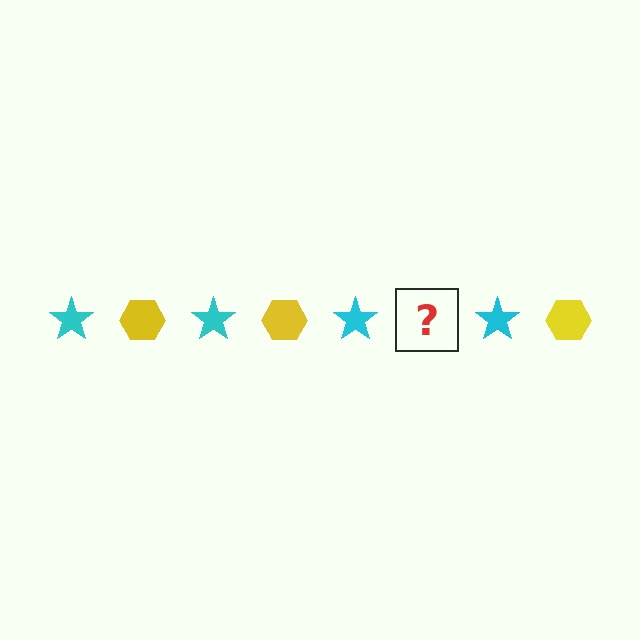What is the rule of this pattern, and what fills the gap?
The rule is that the pattern alternates between cyan star and yellow hexagon. The gap should be filled with a yellow hexagon.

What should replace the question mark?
The question mark should be replaced with a yellow hexagon.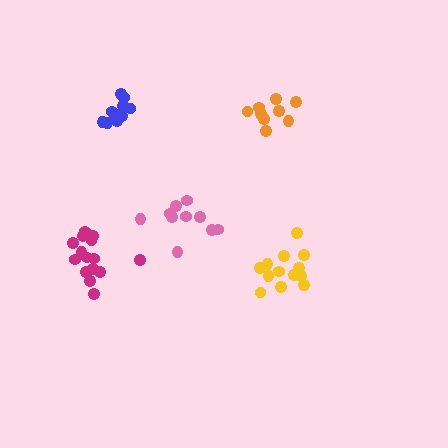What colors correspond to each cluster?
The clusters are colored: yellow, orange, blue, pink, magenta.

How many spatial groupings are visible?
There are 5 spatial groupings.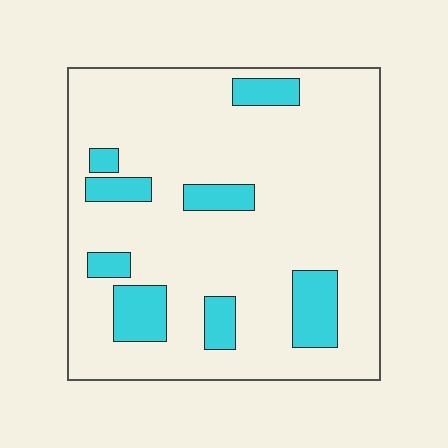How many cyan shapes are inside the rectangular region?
8.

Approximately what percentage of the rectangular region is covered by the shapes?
Approximately 15%.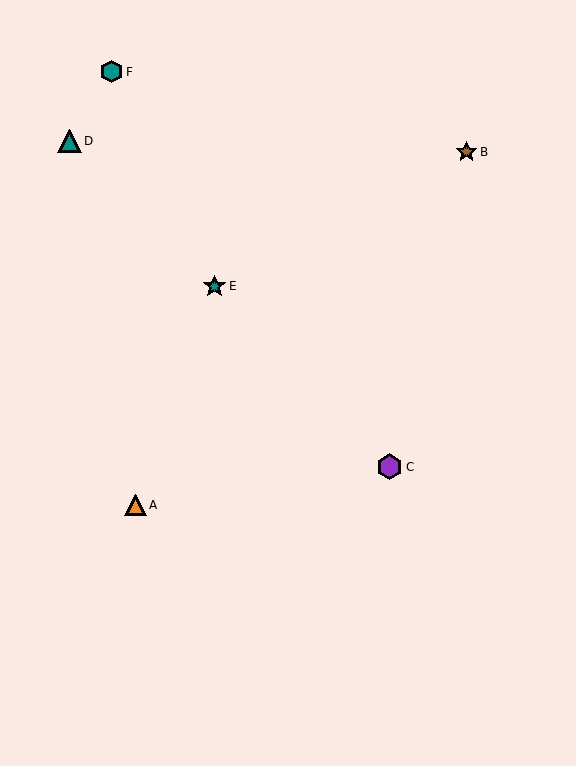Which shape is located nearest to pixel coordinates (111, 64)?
The teal hexagon (labeled F) at (111, 72) is nearest to that location.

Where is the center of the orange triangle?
The center of the orange triangle is at (136, 505).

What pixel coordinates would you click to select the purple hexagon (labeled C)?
Click at (389, 467) to select the purple hexagon C.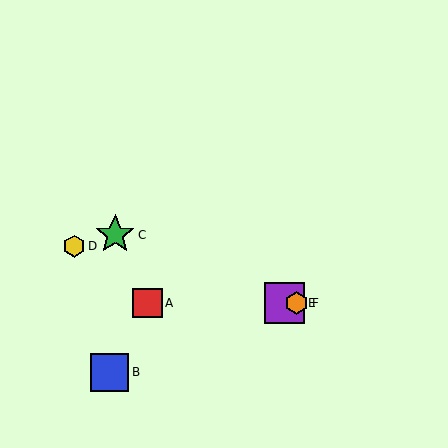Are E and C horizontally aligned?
No, E is at y≈303 and C is at y≈235.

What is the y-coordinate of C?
Object C is at y≈235.